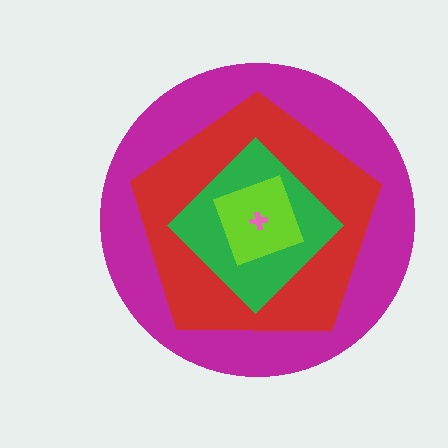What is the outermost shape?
The magenta circle.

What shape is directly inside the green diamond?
The lime square.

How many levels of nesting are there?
5.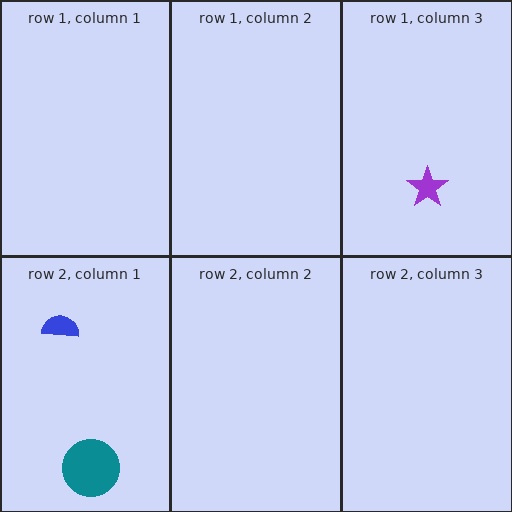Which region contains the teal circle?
The row 2, column 1 region.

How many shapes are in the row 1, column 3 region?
1.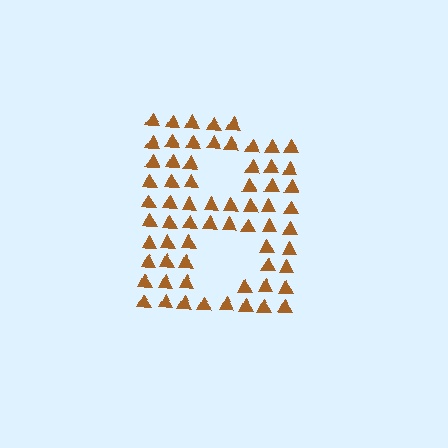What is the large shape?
The large shape is the letter B.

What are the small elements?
The small elements are triangles.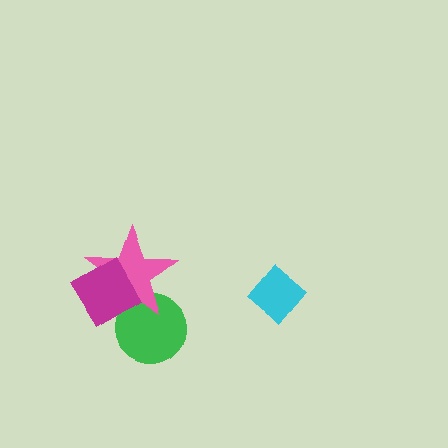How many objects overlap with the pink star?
2 objects overlap with the pink star.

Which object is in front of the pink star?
The magenta diamond is in front of the pink star.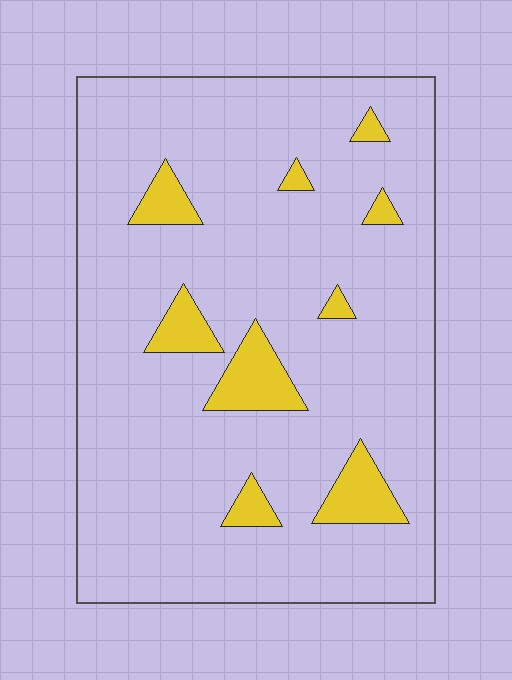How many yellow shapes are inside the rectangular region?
9.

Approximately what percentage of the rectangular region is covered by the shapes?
Approximately 10%.